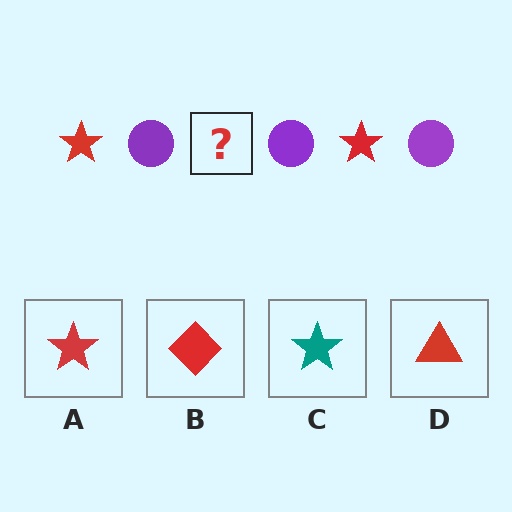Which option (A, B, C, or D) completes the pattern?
A.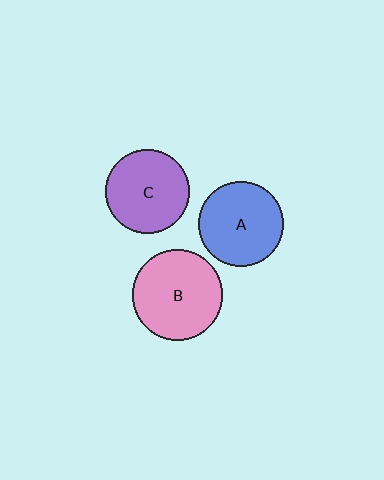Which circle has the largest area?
Circle B (pink).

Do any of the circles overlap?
No, none of the circles overlap.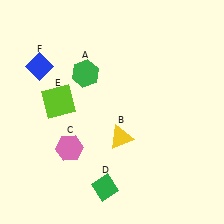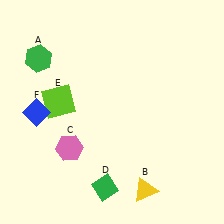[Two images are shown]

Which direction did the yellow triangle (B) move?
The yellow triangle (B) moved down.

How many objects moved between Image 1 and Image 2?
3 objects moved between the two images.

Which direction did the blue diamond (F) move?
The blue diamond (F) moved down.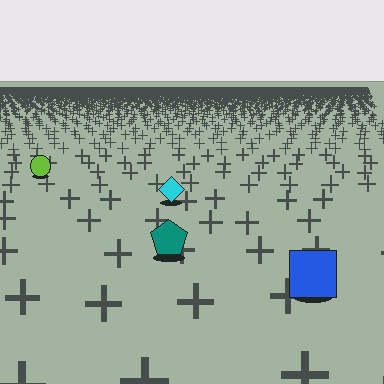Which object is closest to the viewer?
The blue square is closest. The texture marks near it are larger and more spread out.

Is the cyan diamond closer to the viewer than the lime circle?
Yes. The cyan diamond is closer — you can tell from the texture gradient: the ground texture is coarser near it.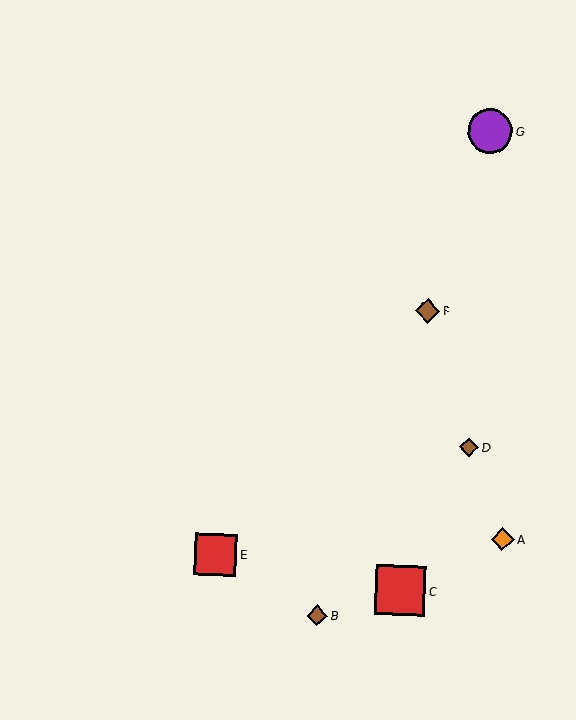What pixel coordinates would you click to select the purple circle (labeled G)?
Click at (490, 131) to select the purple circle G.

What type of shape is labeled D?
Shape D is a brown diamond.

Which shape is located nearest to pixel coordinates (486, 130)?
The purple circle (labeled G) at (490, 131) is nearest to that location.